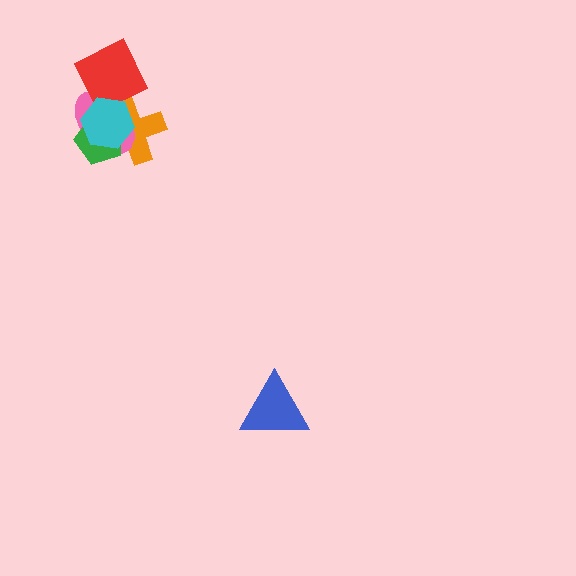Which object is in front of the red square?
The cyan hexagon is in front of the red square.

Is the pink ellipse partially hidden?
Yes, it is partially covered by another shape.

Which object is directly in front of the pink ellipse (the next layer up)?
The green pentagon is directly in front of the pink ellipse.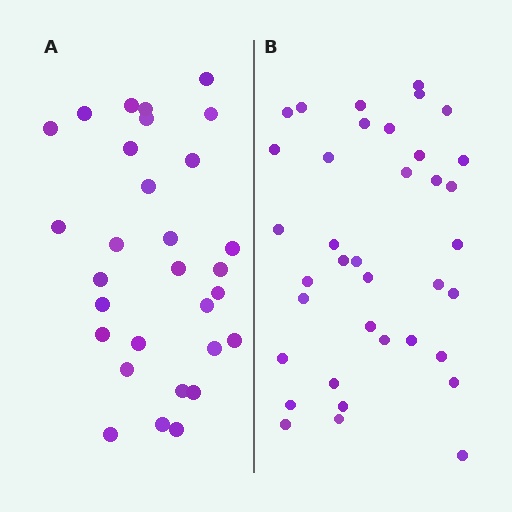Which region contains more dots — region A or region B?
Region B (the right region) has more dots.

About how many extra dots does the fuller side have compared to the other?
Region B has roughly 8 or so more dots than region A.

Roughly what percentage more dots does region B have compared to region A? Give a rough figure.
About 25% more.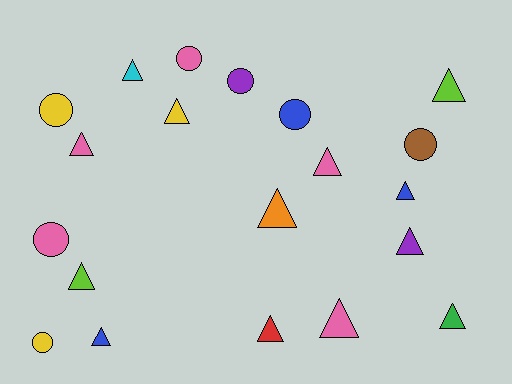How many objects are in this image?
There are 20 objects.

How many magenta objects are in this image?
There are no magenta objects.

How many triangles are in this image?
There are 13 triangles.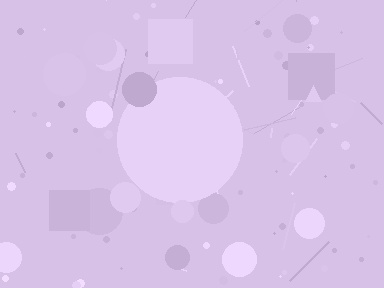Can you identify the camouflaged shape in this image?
The camouflaged shape is a circle.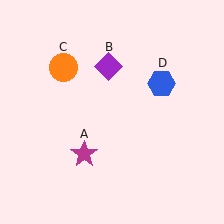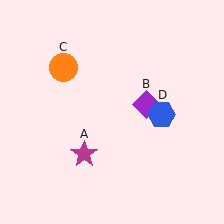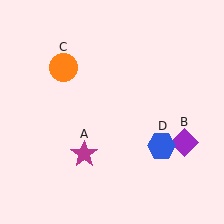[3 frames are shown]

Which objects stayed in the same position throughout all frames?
Magenta star (object A) and orange circle (object C) remained stationary.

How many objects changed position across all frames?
2 objects changed position: purple diamond (object B), blue hexagon (object D).